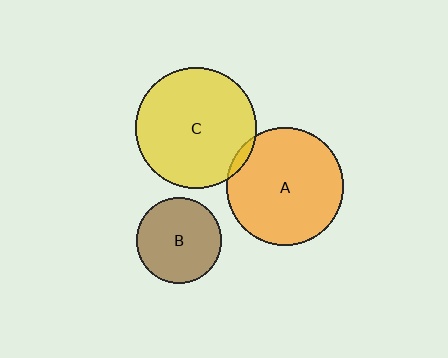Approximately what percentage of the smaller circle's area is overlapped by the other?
Approximately 5%.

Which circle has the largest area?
Circle C (yellow).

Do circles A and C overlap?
Yes.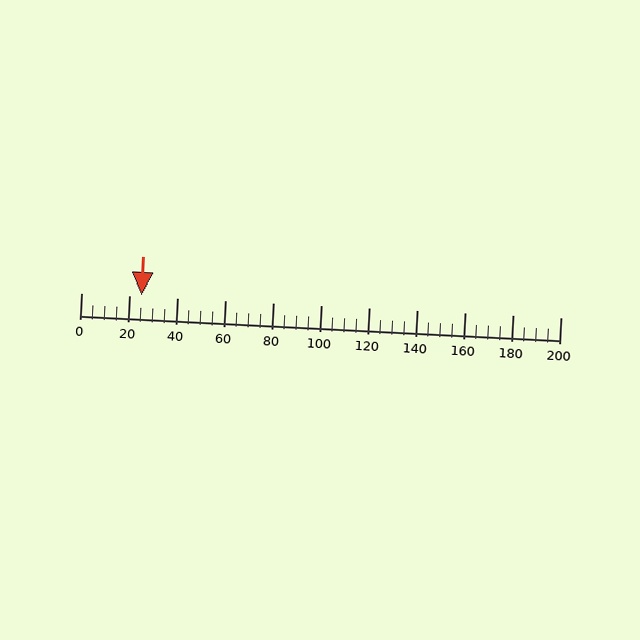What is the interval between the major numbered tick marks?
The major tick marks are spaced 20 units apart.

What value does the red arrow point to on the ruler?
The red arrow points to approximately 25.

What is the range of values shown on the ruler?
The ruler shows values from 0 to 200.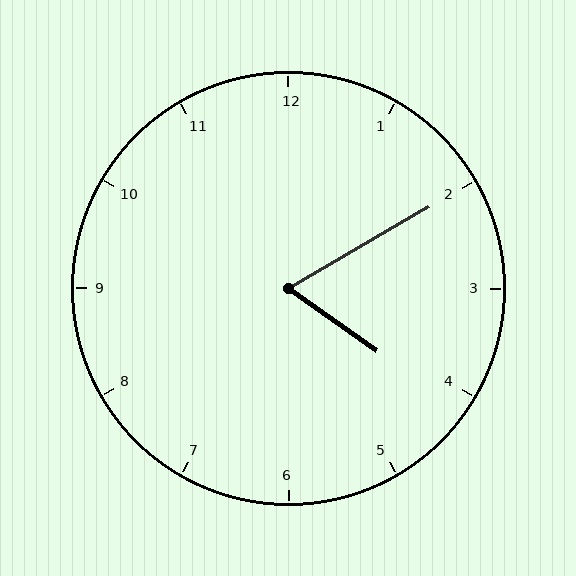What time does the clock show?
4:10.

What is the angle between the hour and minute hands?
Approximately 65 degrees.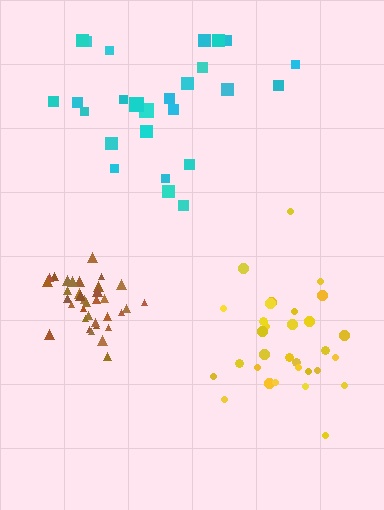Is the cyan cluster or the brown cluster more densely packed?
Brown.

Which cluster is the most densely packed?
Brown.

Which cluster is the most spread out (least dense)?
Cyan.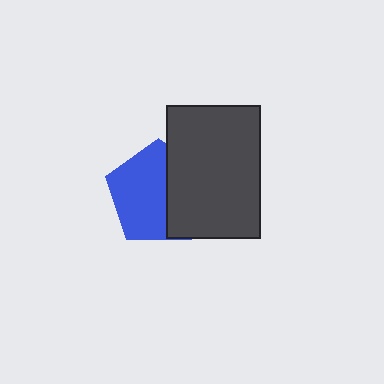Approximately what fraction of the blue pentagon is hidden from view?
Roughly 41% of the blue pentagon is hidden behind the dark gray rectangle.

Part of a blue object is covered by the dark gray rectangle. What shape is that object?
It is a pentagon.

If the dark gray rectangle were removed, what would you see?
You would see the complete blue pentagon.